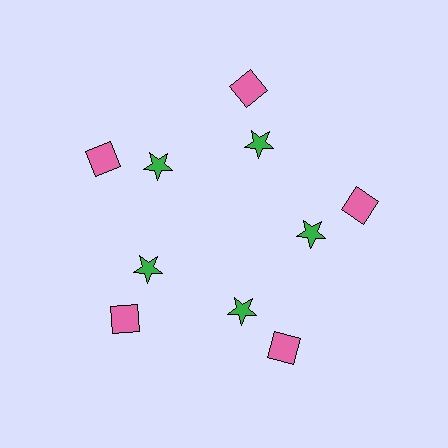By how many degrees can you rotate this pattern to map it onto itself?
The pattern maps onto itself every 72 degrees of rotation.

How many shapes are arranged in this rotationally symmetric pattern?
There are 10 shapes, arranged in 5 groups of 2.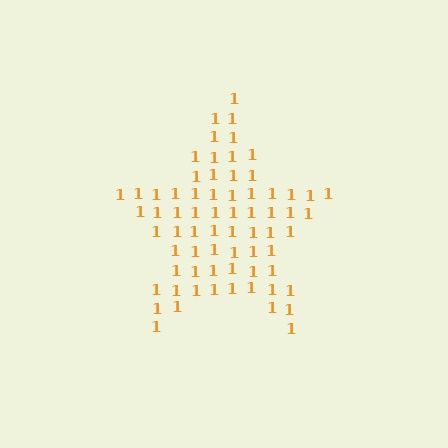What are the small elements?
The small elements are digit 1's.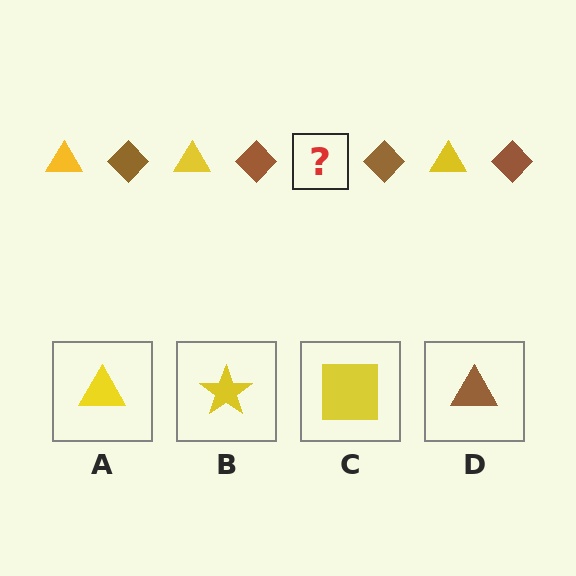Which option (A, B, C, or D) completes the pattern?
A.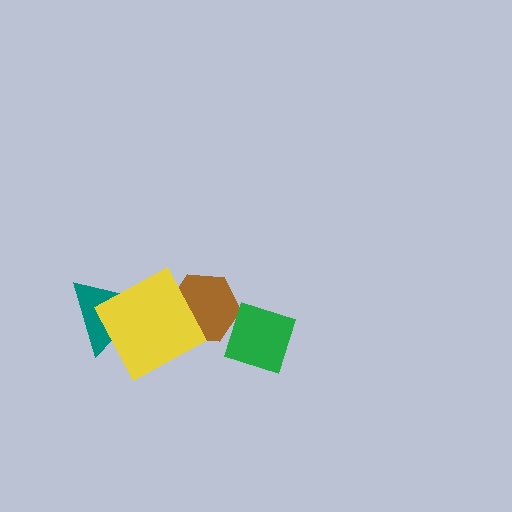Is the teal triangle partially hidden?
Yes, it is partially covered by another shape.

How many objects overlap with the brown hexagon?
1 object overlaps with the brown hexagon.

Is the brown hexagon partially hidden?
Yes, it is partially covered by another shape.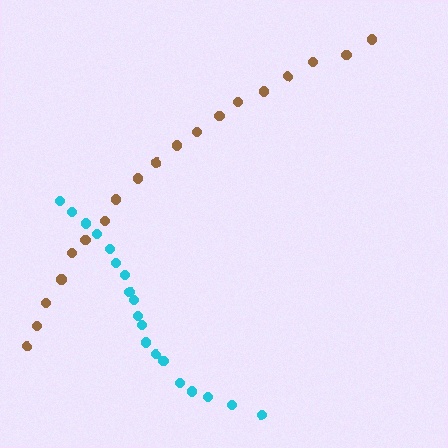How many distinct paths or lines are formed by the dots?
There are 2 distinct paths.